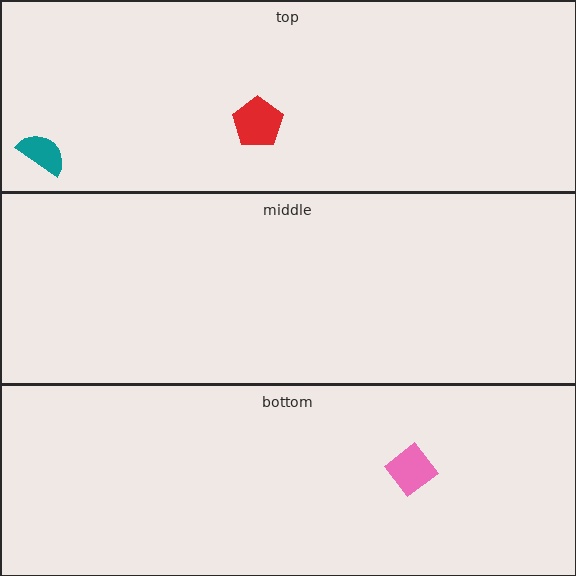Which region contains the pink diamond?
The bottom region.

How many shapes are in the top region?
2.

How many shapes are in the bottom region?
1.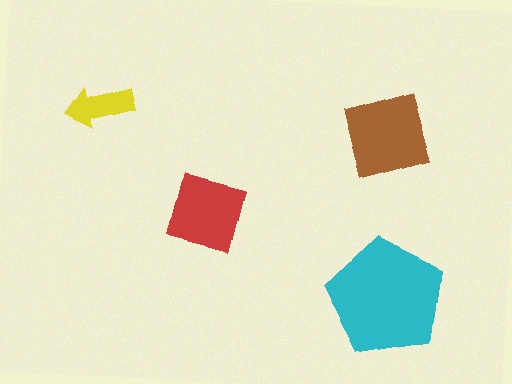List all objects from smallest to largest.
The yellow arrow, the red square, the brown diamond, the cyan pentagon.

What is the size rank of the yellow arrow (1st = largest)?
4th.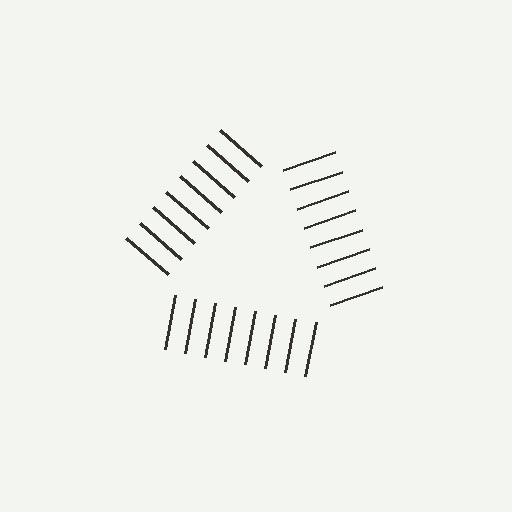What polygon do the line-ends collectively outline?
An illusory triangle — the line segments terminate on its edges but no continuous stroke is drawn.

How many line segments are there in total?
24 — 8 along each of the 3 edges.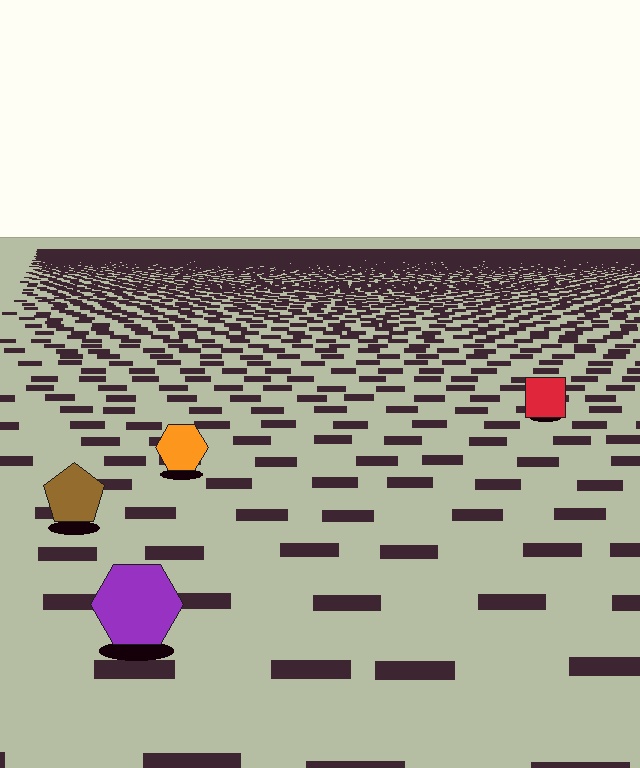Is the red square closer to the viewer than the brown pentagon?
No. The brown pentagon is closer — you can tell from the texture gradient: the ground texture is coarser near it.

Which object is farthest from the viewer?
The red square is farthest from the viewer. It appears smaller and the ground texture around it is denser.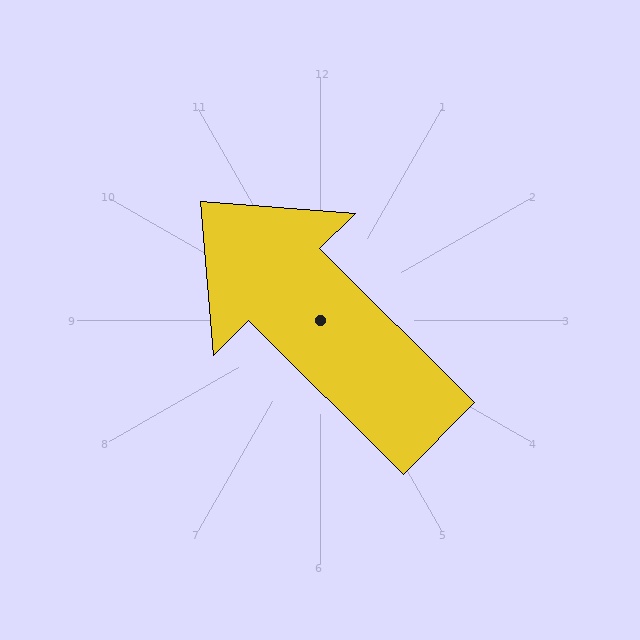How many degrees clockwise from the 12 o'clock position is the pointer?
Approximately 315 degrees.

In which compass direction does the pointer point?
Northwest.